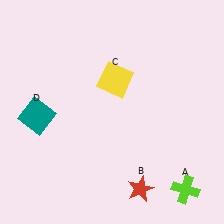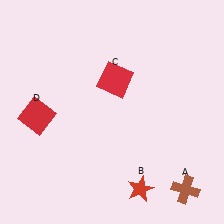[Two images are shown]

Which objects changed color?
A changed from lime to brown. C changed from yellow to red. D changed from teal to red.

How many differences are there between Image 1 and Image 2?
There are 3 differences between the two images.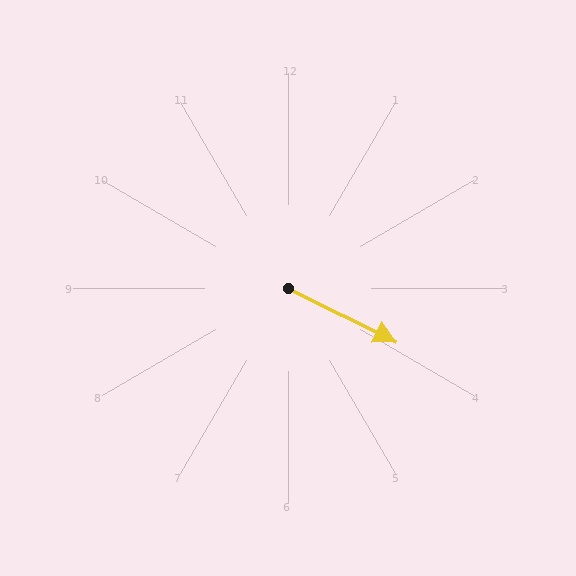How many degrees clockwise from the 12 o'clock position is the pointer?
Approximately 116 degrees.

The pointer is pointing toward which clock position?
Roughly 4 o'clock.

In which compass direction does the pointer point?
Southeast.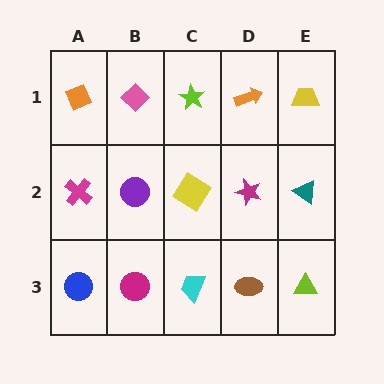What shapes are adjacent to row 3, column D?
A magenta star (row 2, column D), a cyan trapezoid (row 3, column C), a lime triangle (row 3, column E).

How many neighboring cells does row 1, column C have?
3.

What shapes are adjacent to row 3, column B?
A purple circle (row 2, column B), a blue circle (row 3, column A), a cyan trapezoid (row 3, column C).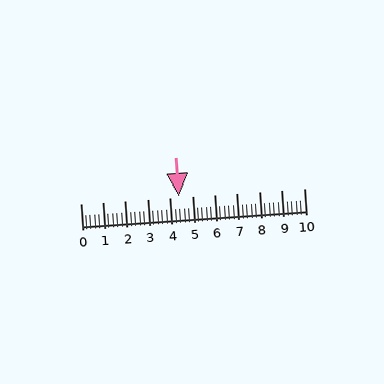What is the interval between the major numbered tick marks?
The major tick marks are spaced 1 units apart.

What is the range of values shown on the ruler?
The ruler shows values from 0 to 10.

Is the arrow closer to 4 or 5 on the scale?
The arrow is closer to 4.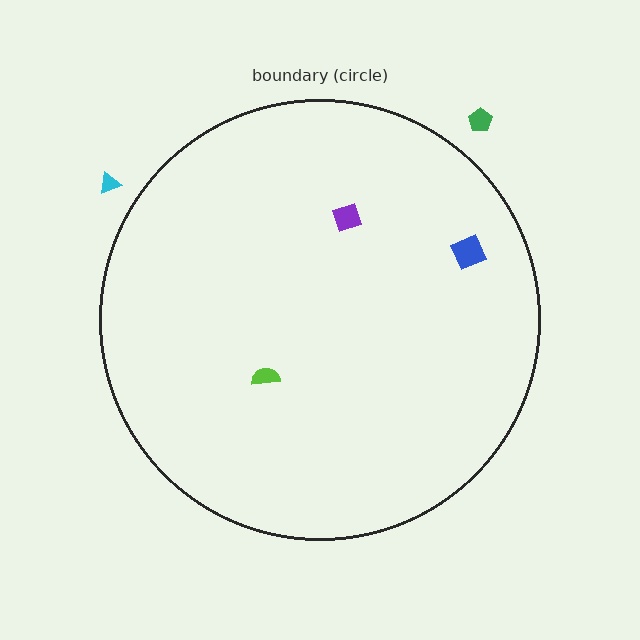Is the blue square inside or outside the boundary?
Inside.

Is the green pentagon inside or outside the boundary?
Outside.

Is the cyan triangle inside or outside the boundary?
Outside.